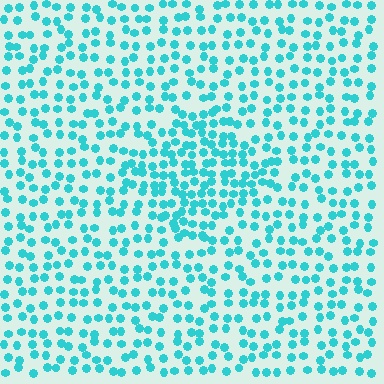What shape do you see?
I see a diamond.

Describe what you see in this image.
The image contains small cyan elements arranged at two different densities. A diamond-shaped region is visible where the elements are more densely packed than the surrounding area.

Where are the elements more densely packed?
The elements are more densely packed inside the diamond boundary.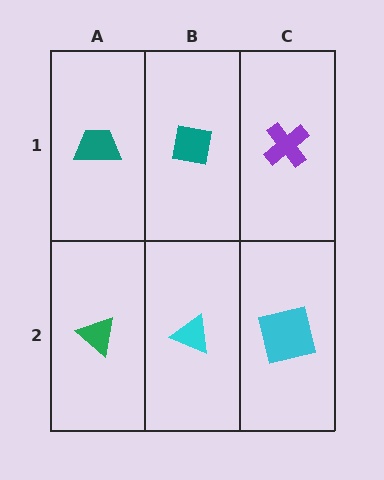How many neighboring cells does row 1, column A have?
2.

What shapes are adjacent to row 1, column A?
A green triangle (row 2, column A), a teal square (row 1, column B).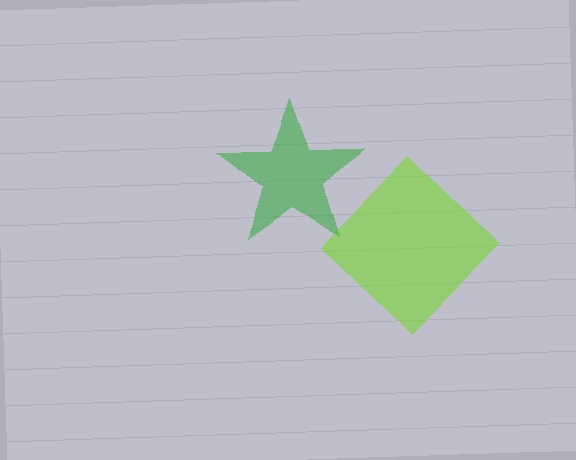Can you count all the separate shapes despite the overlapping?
Yes, there are 2 separate shapes.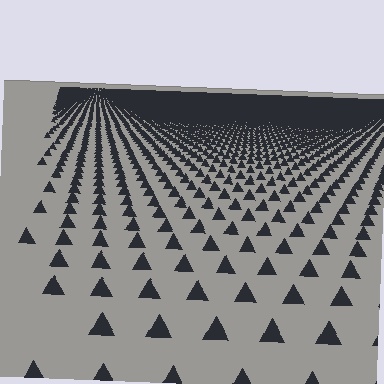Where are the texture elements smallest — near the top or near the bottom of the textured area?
Near the top.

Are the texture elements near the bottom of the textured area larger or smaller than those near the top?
Larger. Near the bottom, elements are closer to the viewer and appear at a bigger on-screen size.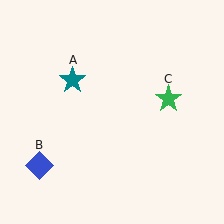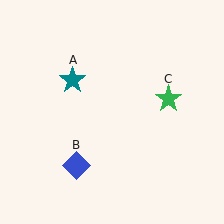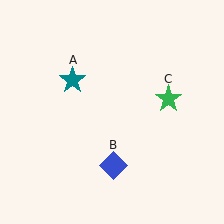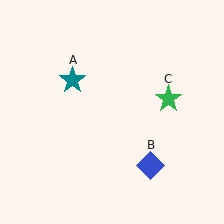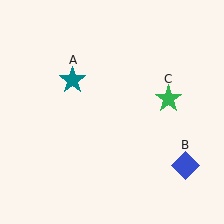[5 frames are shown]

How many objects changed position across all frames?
1 object changed position: blue diamond (object B).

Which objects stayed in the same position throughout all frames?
Teal star (object A) and green star (object C) remained stationary.